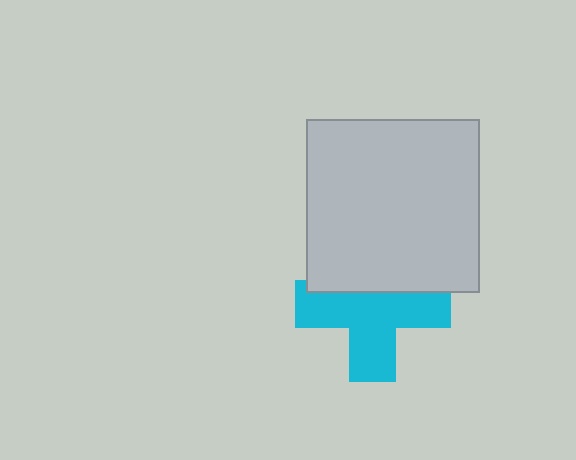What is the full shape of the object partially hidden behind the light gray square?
The partially hidden object is a cyan cross.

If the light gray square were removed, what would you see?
You would see the complete cyan cross.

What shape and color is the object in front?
The object in front is a light gray square.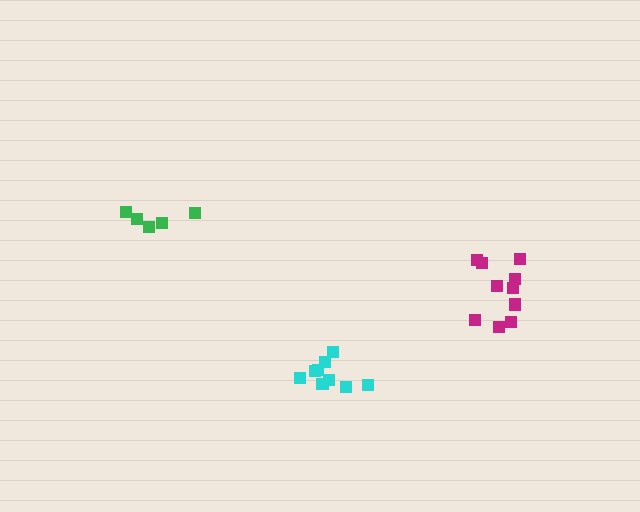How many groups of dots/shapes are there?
There are 3 groups.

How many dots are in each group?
Group 1: 9 dots, Group 2: 5 dots, Group 3: 10 dots (24 total).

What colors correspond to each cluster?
The clusters are colored: cyan, green, magenta.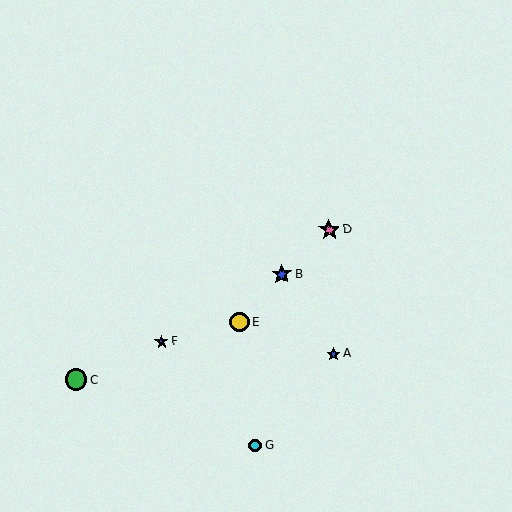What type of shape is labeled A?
Shape A is a blue star.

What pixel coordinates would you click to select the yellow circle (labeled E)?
Click at (240, 322) to select the yellow circle E.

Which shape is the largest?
The green circle (labeled C) is the largest.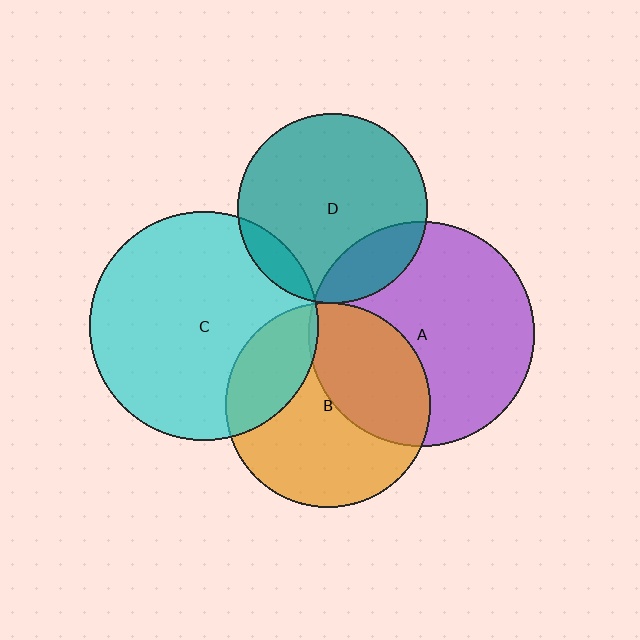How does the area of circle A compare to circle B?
Approximately 1.2 times.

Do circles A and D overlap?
Yes.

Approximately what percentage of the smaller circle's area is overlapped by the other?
Approximately 20%.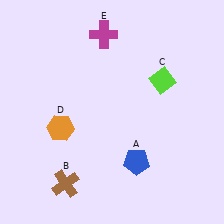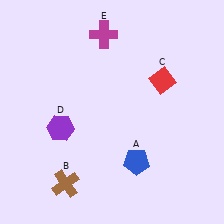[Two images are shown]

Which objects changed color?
C changed from lime to red. D changed from orange to purple.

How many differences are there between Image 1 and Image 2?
There are 2 differences between the two images.